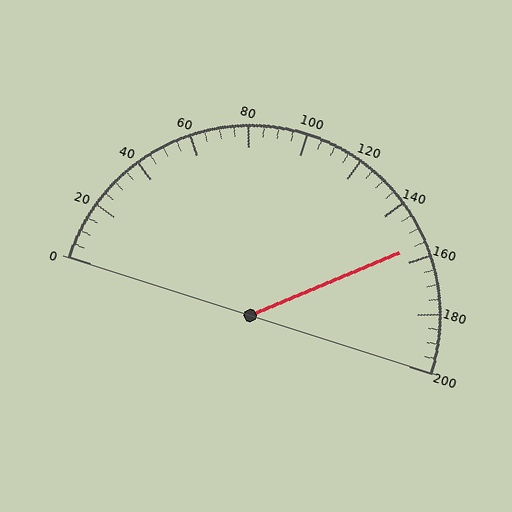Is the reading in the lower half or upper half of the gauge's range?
The reading is in the upper half of the range (0 to 200).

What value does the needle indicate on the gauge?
The needle indicates approximately 155.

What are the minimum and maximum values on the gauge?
The gauge ranges from 0 to 200.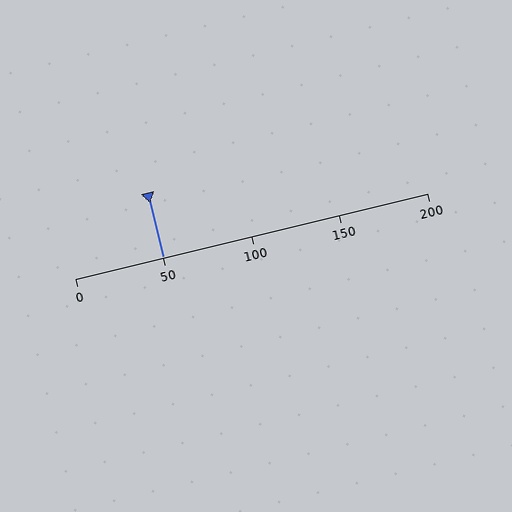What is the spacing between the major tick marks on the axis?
The major ticks are spaced 50 apart.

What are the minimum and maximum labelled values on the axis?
The axis runs from 0 to 200.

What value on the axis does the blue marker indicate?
The marker indicates approximately 50.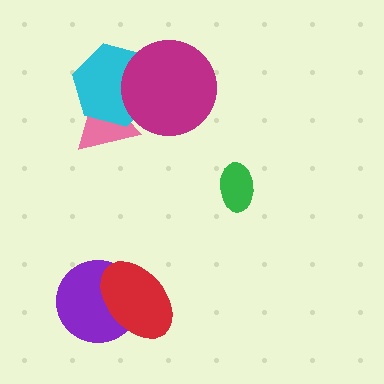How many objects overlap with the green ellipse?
0 objects overlap with the green ellipse.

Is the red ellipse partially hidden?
No, no other shape covers it.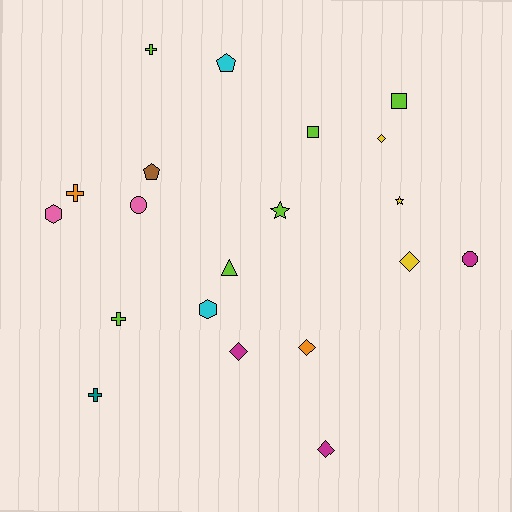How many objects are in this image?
There are 20 objects.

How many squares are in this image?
There are 2 squares.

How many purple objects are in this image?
There are no purple objects.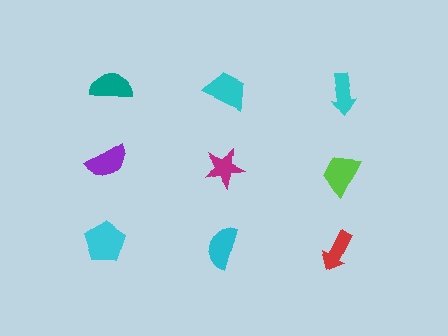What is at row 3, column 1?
A cyan pentagon.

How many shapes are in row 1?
3 shapes.